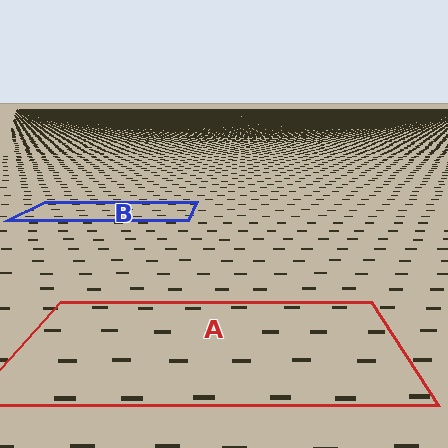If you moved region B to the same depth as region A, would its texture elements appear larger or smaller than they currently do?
They would appear larger. At a closer depth, the same texture elements are projected at a bigger on-screen size.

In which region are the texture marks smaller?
The texture marks are smaller in region B, because it is farther away.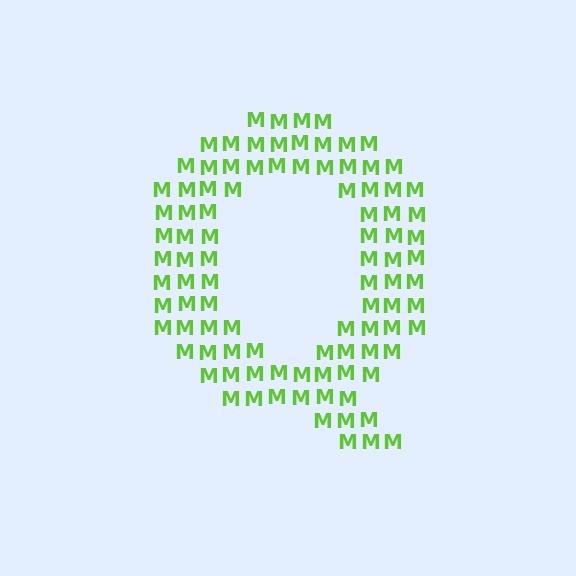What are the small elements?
The small elements are letter M's.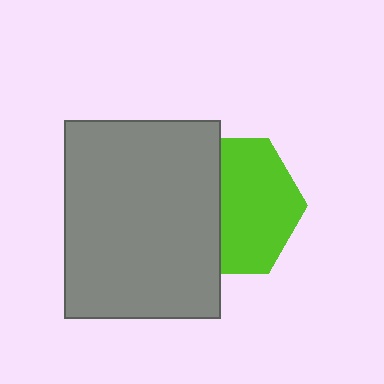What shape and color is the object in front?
The object in front is a gray rectangle.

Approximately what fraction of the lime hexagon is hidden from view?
Roughly 43% of the lime hexagon is hidden behind the gray rectangle.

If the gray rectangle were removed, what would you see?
You would see the complete lime hexagon.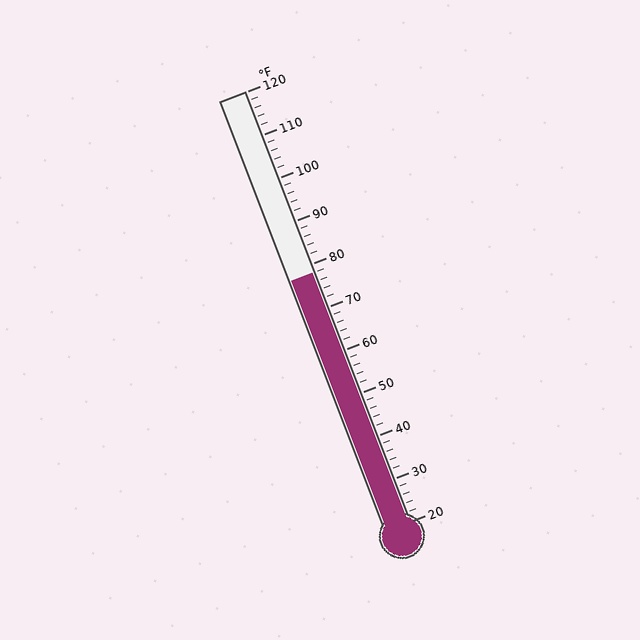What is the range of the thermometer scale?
The thermometer scale ranges from 20°F to 120°F.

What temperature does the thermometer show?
The thermometer shows approximately 78°F.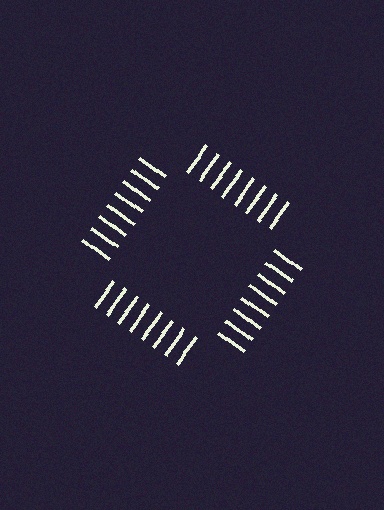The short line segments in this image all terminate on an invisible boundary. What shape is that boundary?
An illusory square — the line segments terminate on its edges but no continuous stroke is drawn.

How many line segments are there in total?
32 — 8 along each of the 4 edges.